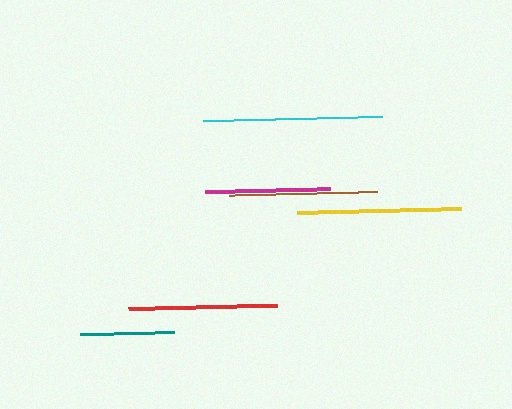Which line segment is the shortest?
The teal line is the shortest at approximately 94 pixels.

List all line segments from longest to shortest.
From longest to shortest: cyan, yellow, red, brown, magenta, teal.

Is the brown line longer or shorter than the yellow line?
The yellow line is longer than the brown line.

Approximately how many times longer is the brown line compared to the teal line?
The brown line is approximately 1.6 times the length of the teal line.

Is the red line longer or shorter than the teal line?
The red line is longer than the teal line.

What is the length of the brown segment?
The brown segment is approximately 148 pixels long.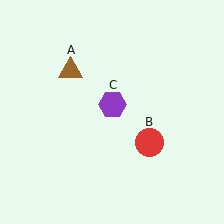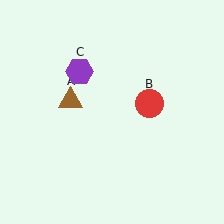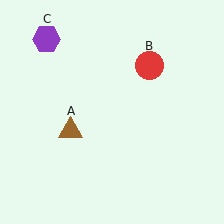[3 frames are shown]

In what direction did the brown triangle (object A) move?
The brown triangle (object A) moved down.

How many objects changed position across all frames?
3 objects changed position: brown triangle (object A), red circle (object B), purple hexagon (object C).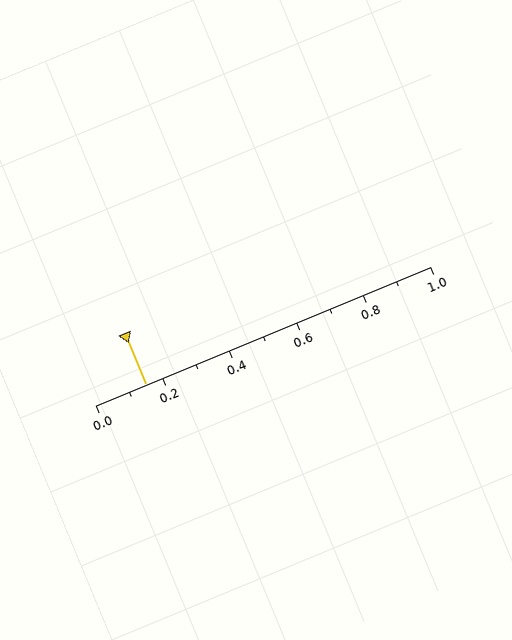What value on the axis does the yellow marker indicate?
The marker indicates approximately 0.15.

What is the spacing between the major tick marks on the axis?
The major ticks are spaced 0.2 apart.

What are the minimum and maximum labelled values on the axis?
The axis runs from 0.0 to 1.0.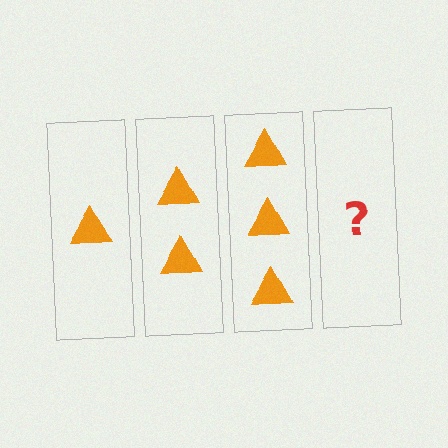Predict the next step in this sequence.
The next step is 4 triangles.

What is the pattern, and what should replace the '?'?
The pattern is that each step adds one more triangle. The '?' should be 4 triangles.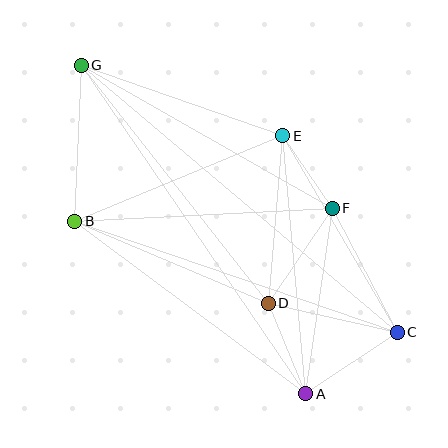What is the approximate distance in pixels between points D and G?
The distance between D and G is approximately 303 pixels.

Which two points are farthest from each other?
Points C and G are farthest from each other.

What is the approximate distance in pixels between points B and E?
The distance between B and E is approximately 225 pixels.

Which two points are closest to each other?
Points E and F are closest to each other.